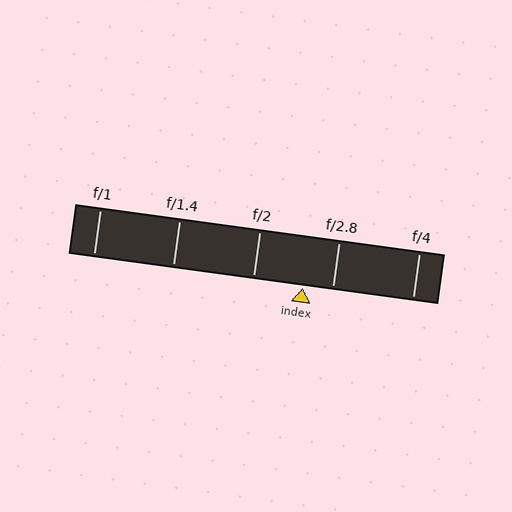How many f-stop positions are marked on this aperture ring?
There are 5 f-stop positions marked.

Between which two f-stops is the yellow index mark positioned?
The index mark is between f/2 and f/2.8.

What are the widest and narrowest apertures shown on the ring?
The widest aperture shown is f/1 and the narrowest is f/4.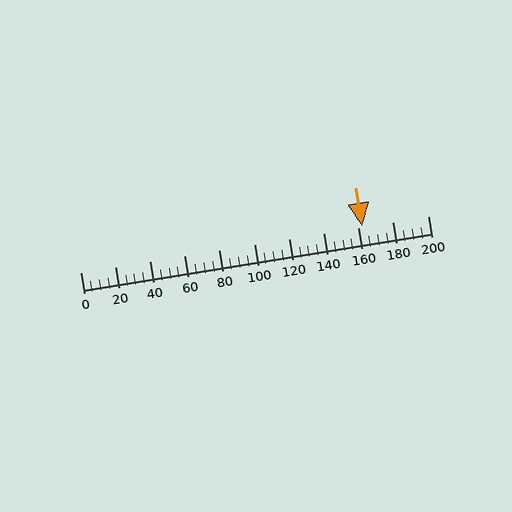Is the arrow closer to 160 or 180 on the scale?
The arrow is closer to 160.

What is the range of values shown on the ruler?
The ruler shows values from 0 to 200.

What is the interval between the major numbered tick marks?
The major tick marks are spaced 20 units apart.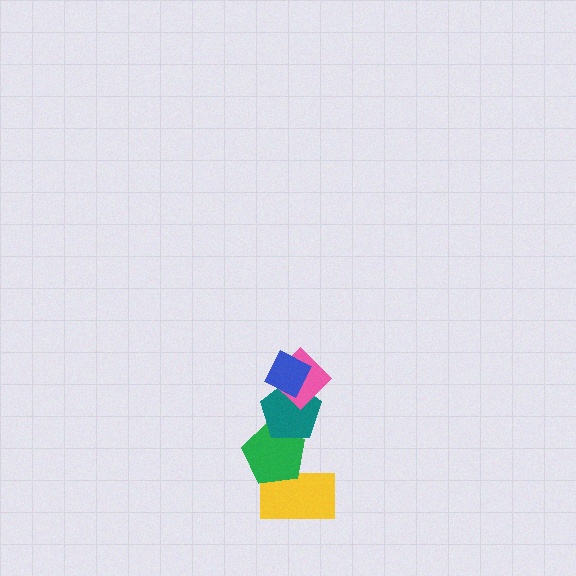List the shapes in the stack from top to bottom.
From top to bottom: the blue diamond, the pink diamond, the teal pentagon, the green pentagon, the yellow rectangle.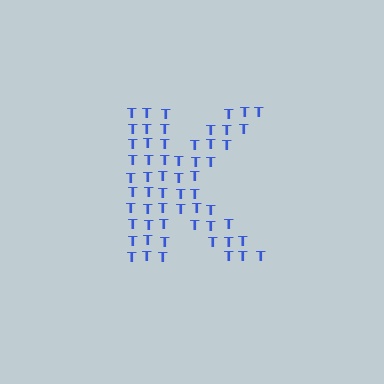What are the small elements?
The small elements are letter T's.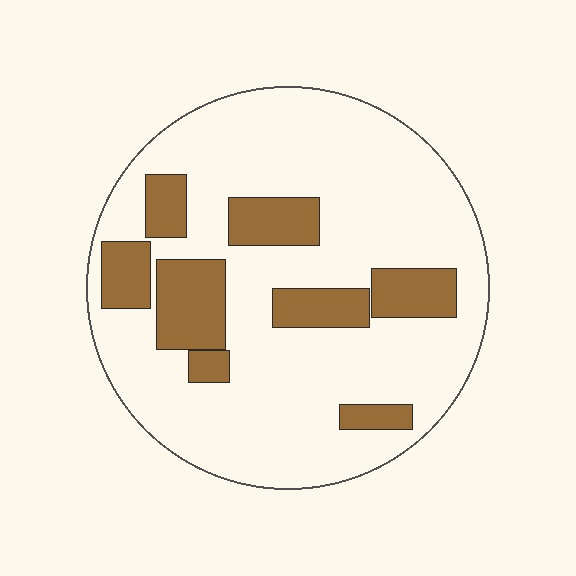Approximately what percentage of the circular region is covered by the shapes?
Approximately 20%.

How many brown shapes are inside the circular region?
8.